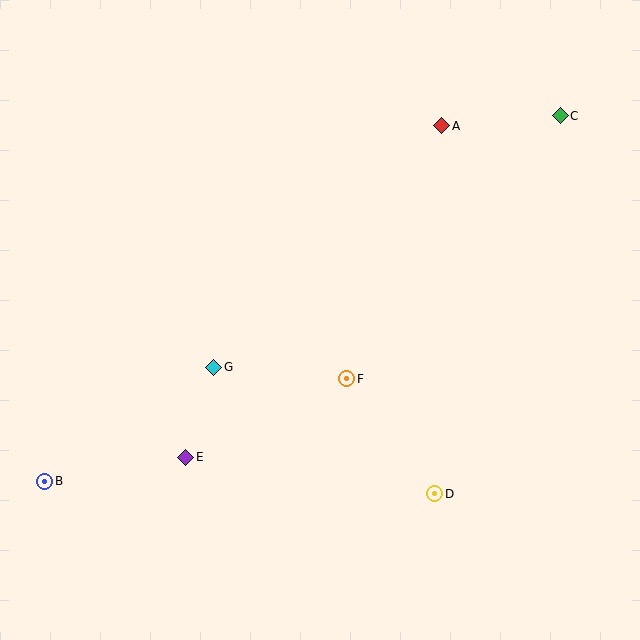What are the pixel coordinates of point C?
Point C is at (560, 116).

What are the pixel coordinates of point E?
Point E is at (186, 457).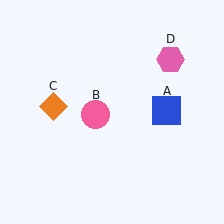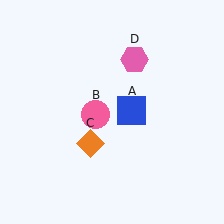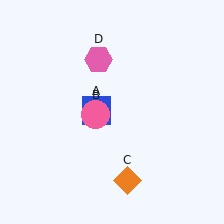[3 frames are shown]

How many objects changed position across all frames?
3 objects changed position: blue square (object A), orange diamond (object C), pink hexagon (object D).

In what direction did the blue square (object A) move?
The blue square (object A) moved left.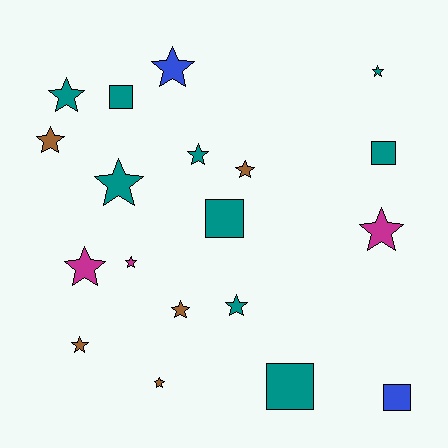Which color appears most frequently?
Teal, with 9 objects.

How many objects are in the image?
There are 19 objects.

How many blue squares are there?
There is 1 blue square.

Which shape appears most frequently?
Star, with 14 objects.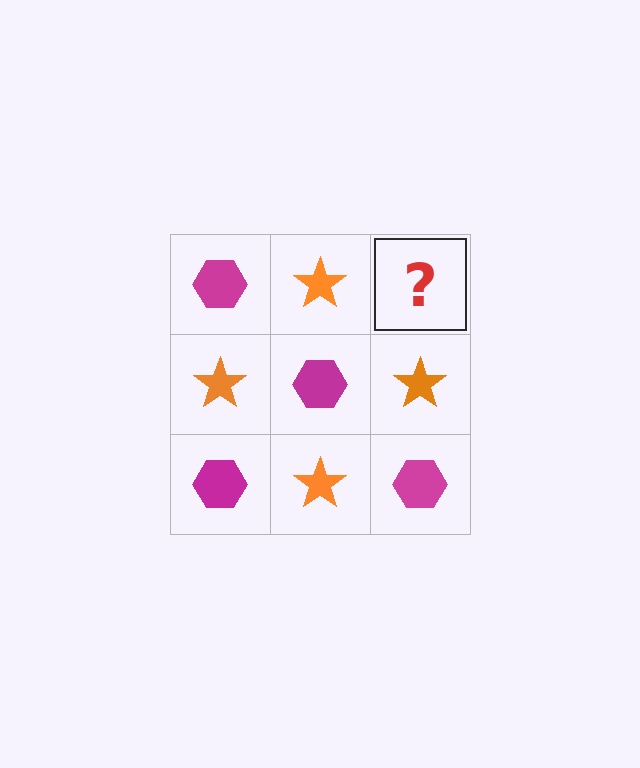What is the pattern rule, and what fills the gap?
The rule is that it alternates magenta hexagon and orange star in a checkerboard pattern. The gap should be filled with a magenta hexagon.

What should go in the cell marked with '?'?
The missing cell should contain a magenta hexagon.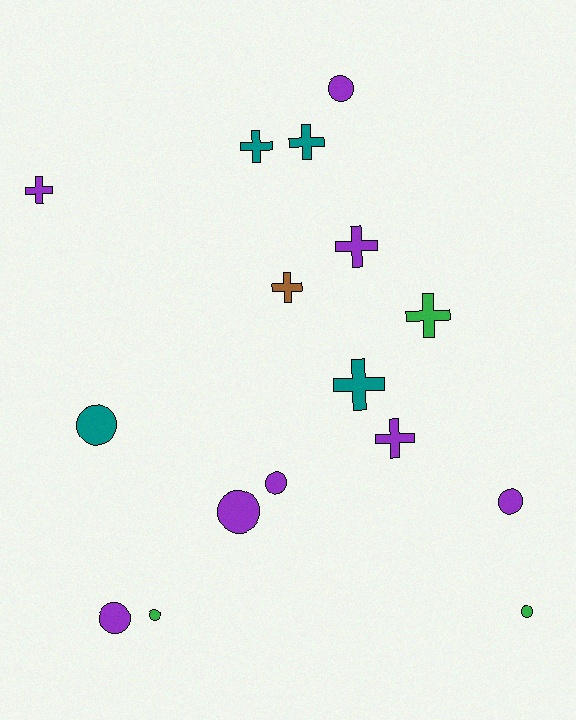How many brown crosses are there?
There is 1 brown cross.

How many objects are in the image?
There are 16 objects.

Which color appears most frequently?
Purple, with 8 objects.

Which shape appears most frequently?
Cross, with 8 objects.